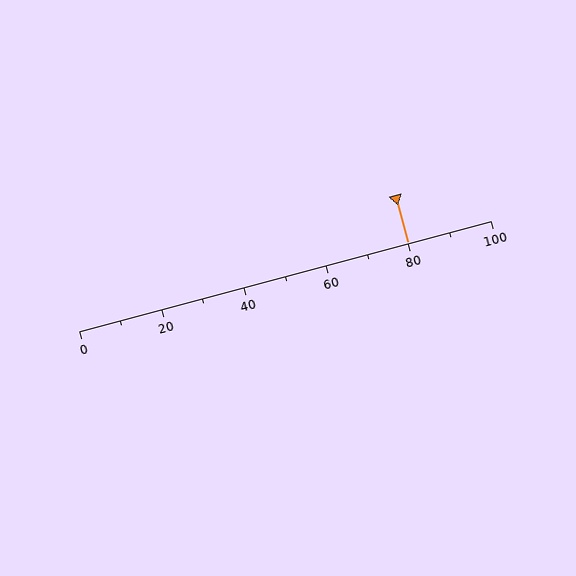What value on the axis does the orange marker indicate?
The marker indicates approximately 80.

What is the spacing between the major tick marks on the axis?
The major ticks are spaced 20 apart.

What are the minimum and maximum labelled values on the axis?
The axis runs from 0 to 100.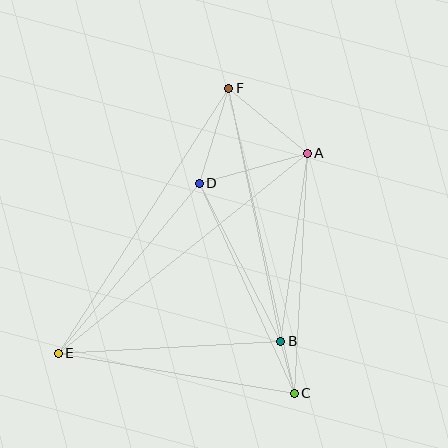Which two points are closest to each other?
Points B and C are closest to each other.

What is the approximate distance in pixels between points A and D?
The distance between A and D is approximately 112 pixels.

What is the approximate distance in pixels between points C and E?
The distance between C and E is approximately 240 pixels.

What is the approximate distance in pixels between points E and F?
The distance between E and F is approximately 315 pixels.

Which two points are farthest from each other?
Points A and E are farthest from each other.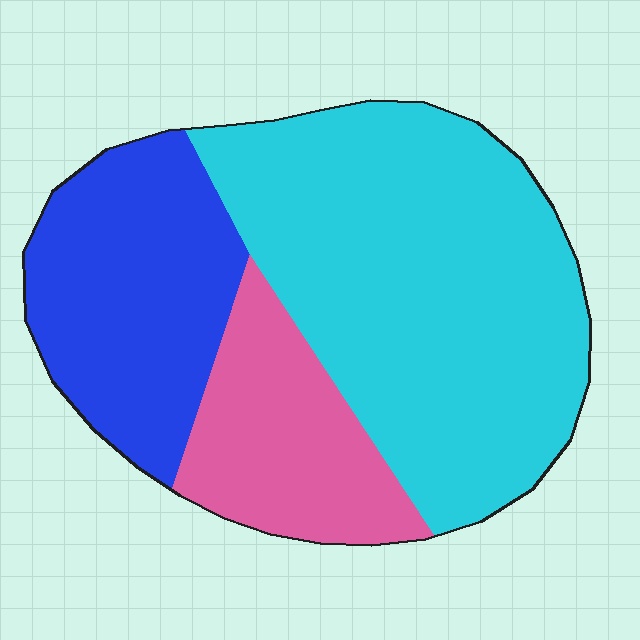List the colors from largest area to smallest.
From largest to smallest: cyan, blue, pink.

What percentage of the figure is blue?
Blue takes up about one quarter (1/4) of the figure.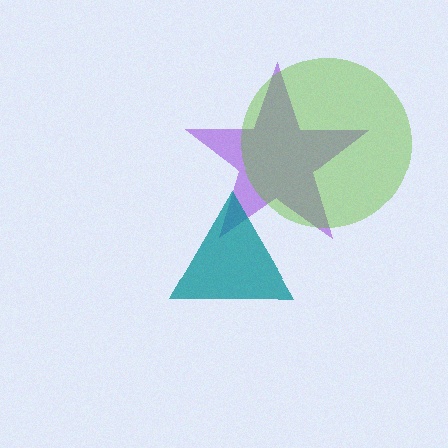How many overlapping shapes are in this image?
There are 3 overlapping shapes in the image.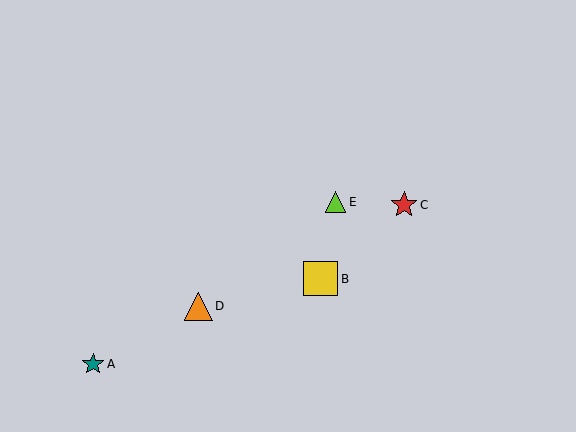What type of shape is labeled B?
Shape B is a yellow square.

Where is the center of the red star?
The center of the red star is at (404, 205).